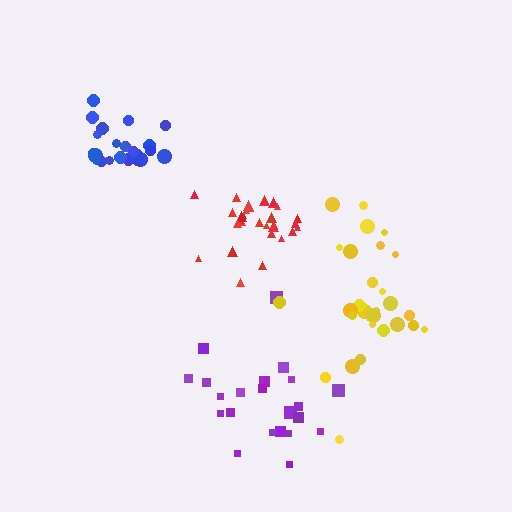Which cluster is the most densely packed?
Red.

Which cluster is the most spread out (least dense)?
Yellow.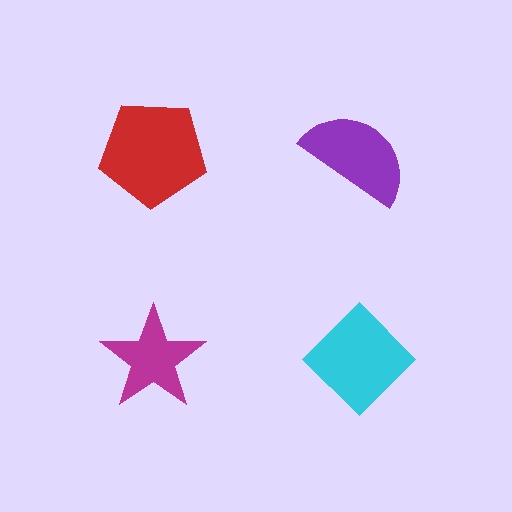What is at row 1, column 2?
A purple semicircle.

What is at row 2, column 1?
A magenta star.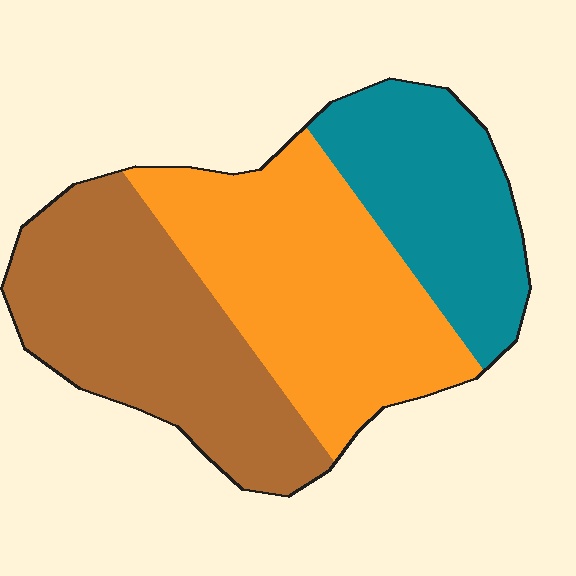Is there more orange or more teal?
Orange.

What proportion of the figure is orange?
Orange takes up about three eighths (3/8) of the figure.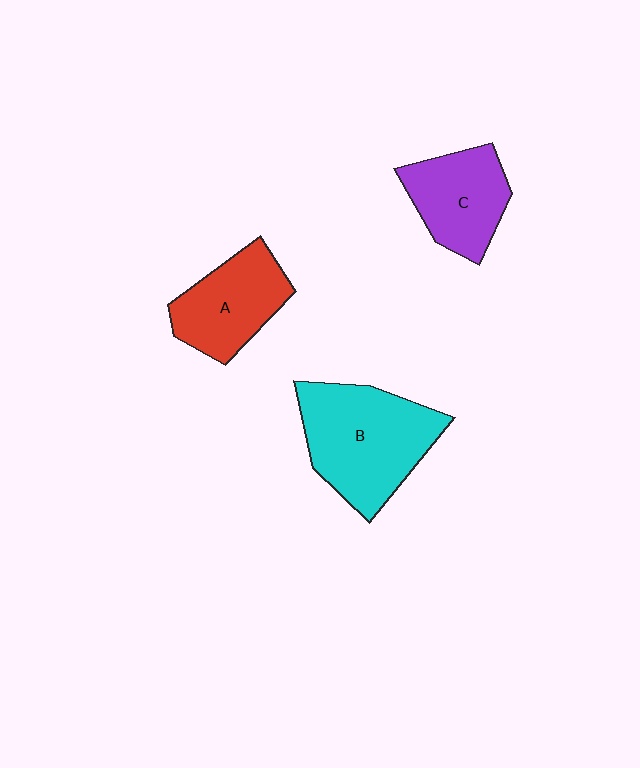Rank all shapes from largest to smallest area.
From largest to smallest: B (cyan), A (red), C (purple).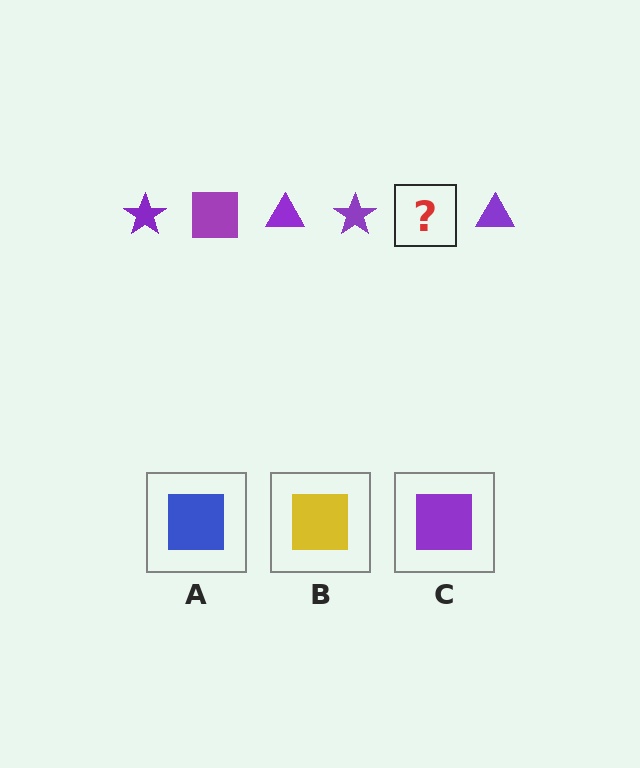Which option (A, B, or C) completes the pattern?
C.